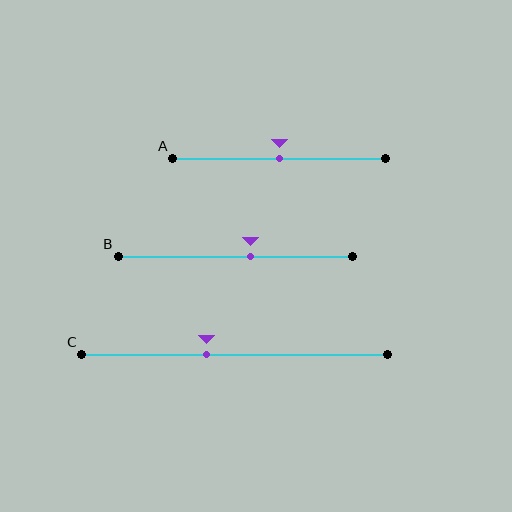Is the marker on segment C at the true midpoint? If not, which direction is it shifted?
No, the marker on segment C is shifted to the left by about 9% of the segment length.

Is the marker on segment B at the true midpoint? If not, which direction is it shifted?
No, the marker on segment B is shifted to the right by about 6% of the segment length.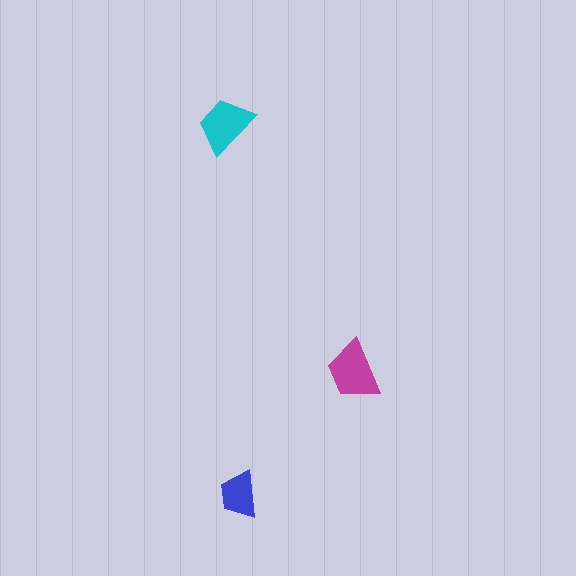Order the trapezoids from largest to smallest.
the magenta one, the cyan one, the blue one.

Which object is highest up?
The cyan trapezoid is topmost.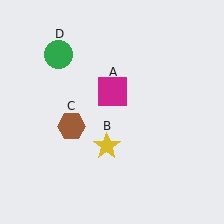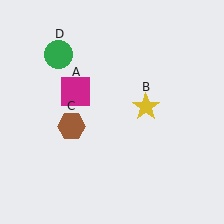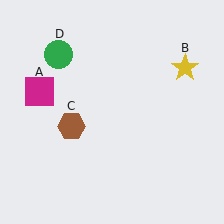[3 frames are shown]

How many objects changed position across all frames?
2 objects changed position: magenta square (object A), yellow star (object B).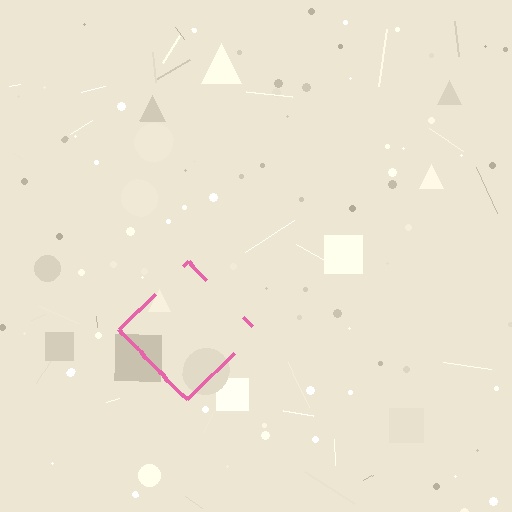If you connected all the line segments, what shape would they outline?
They would outline a diamond.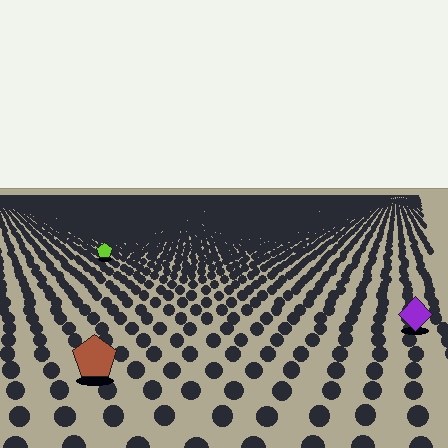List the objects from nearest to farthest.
From nearest to farthest: the brown pentagon, the purple diamond, the lime pentagon.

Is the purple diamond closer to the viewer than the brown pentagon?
No. The brown pentagon is closer — you can tell from the texture gradient: the ground texture is coarser near it.